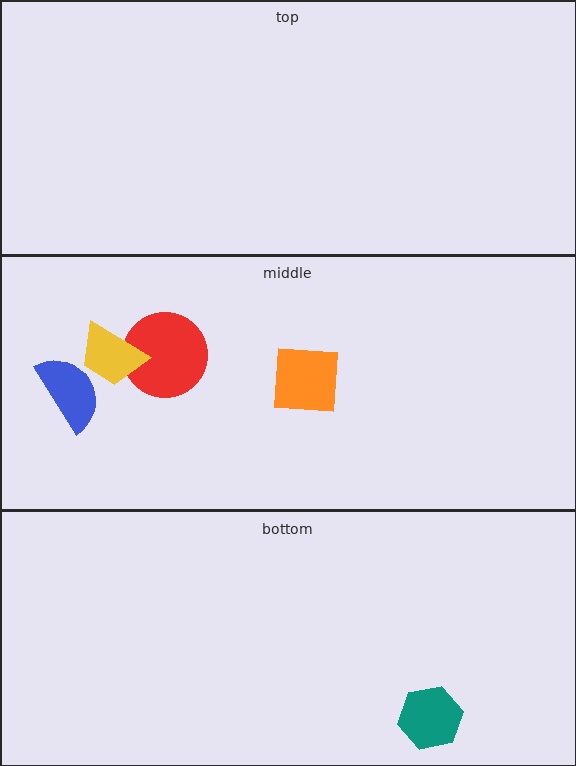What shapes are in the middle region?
The orange square, the red circle, the blue semicircle, the yellow trapezoid.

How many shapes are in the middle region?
4.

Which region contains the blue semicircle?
The middle region.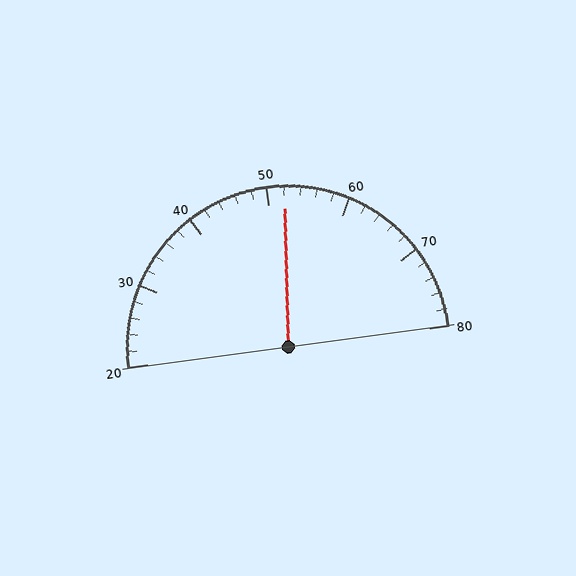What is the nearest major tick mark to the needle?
The nearest major tick mark is 50.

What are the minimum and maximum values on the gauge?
The gauge ranges from 20 to 80.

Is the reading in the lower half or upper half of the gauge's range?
The reading is in the upper half of the range (20 to 80).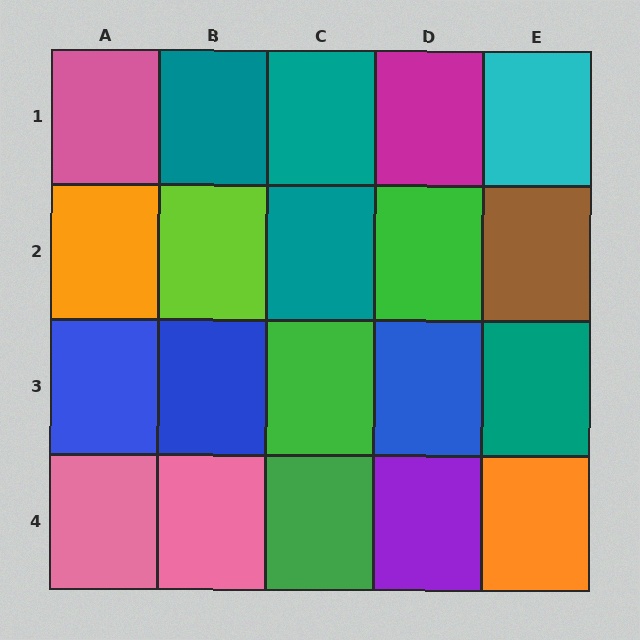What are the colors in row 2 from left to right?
Orange, lime, teal, green, brown.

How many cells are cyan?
1 cell is cyan.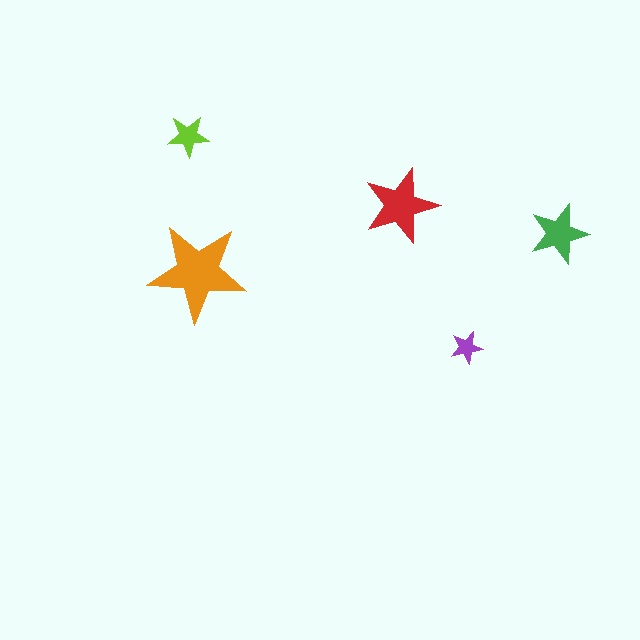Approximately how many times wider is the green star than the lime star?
About 1.5 times wider.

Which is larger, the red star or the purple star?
The red one.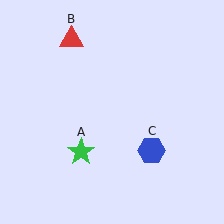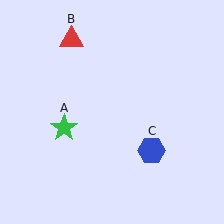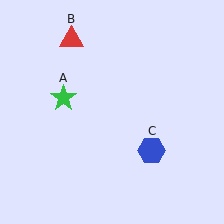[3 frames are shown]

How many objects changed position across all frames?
1 object changed position: green star (object A).